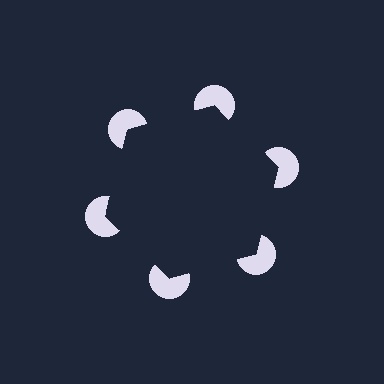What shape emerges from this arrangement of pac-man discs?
An illusory hexagon — its edges are inferred from the aligned wedge cuts in the pac-man discs, not physically drawn.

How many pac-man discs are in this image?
There are 6 — one at each vertex of the illusory hexagon.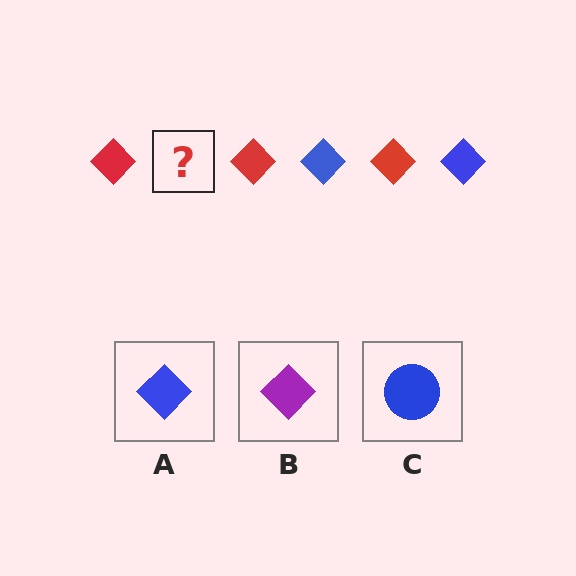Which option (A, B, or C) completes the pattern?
A.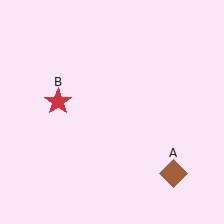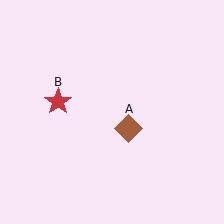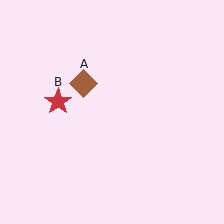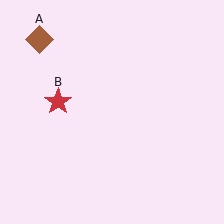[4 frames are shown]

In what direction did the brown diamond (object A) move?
The brown diamond (object A) moved up and to the left.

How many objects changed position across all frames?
1 object changed position: brown diamond (object A).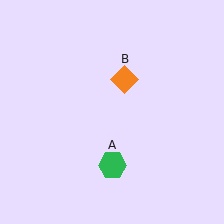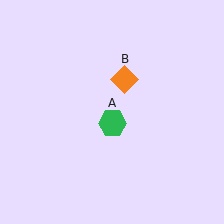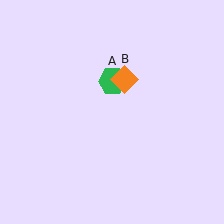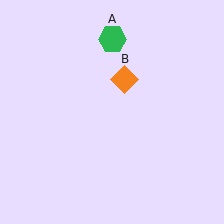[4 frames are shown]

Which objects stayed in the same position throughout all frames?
Orange diamond (object B) remained stationary.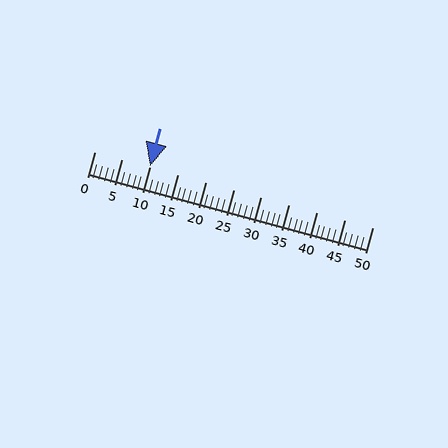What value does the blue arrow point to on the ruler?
The blue arrow points to approximately 10.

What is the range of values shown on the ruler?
The ruler shows values from 0 to 50.